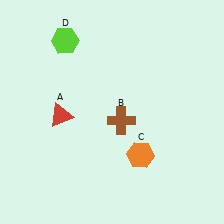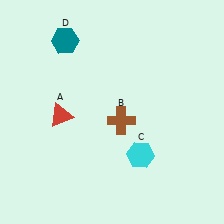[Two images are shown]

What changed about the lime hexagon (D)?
In Image 1, D is lime. In Image 2, it changed to teal.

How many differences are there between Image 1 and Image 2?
There are 2 differences between the two images.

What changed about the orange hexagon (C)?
In Image 1, C is orange. In Image 2, it changed to cyan.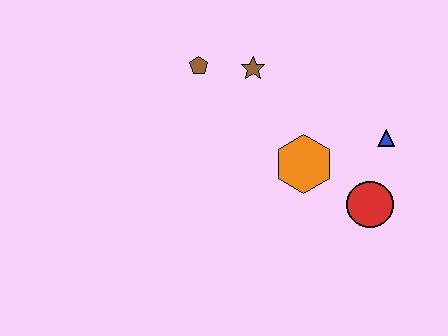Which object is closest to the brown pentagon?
The brown star is closest to the brown pentagon.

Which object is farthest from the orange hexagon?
The brown pentagon is farthest from the orange hexagon.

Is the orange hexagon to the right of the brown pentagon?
Yes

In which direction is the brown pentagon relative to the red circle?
The brown pentagon is to the left of the red circle.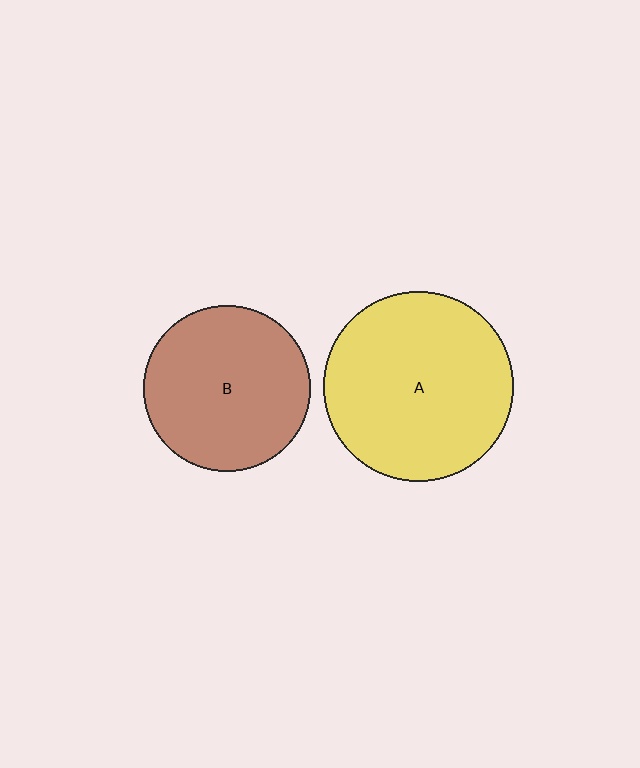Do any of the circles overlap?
No, none of the circles overlap.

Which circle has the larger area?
Circle A (yellow).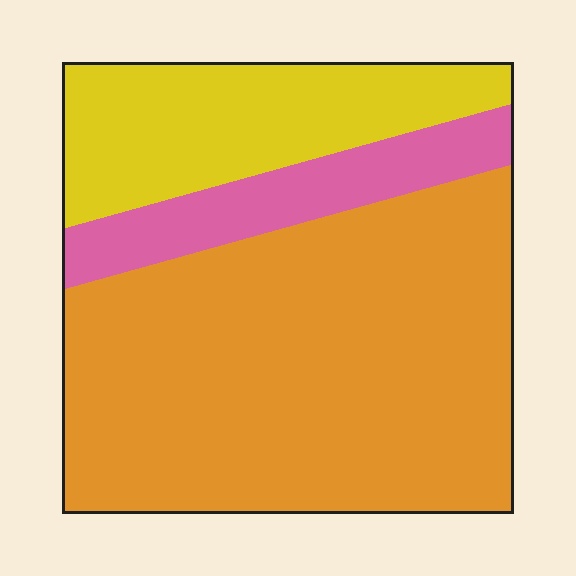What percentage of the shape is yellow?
Yellow takes up between a sixth and a third of the shape.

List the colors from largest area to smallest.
From largest to smallest: orange, yellow, pink.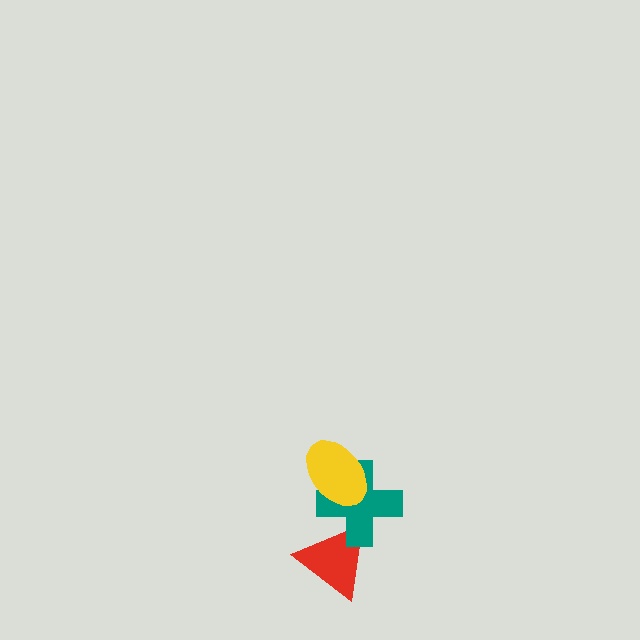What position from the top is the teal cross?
The teal cross is 2nd from the top.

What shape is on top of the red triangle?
The teal cross is on top of the red triangle.